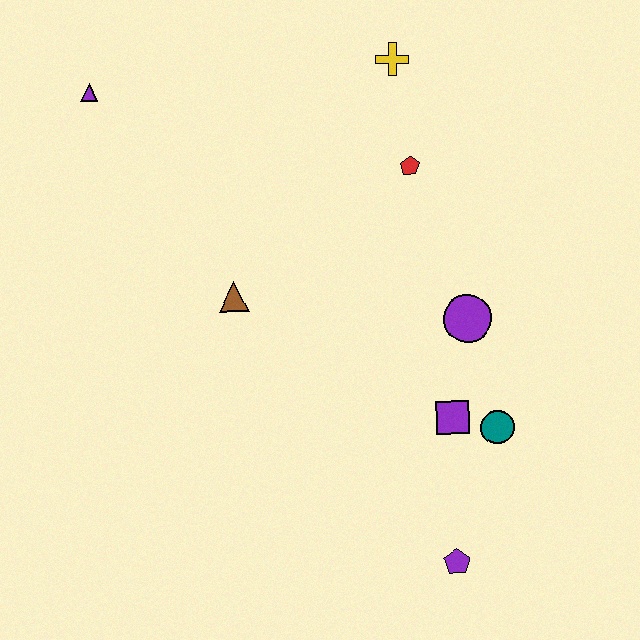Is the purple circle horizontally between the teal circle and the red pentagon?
Yes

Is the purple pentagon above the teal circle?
No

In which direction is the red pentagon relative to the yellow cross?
The red pentagon is below the yellow cross.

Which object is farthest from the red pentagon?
The purple pentagon is farthest from the red pentagon.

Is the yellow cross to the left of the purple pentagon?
Yes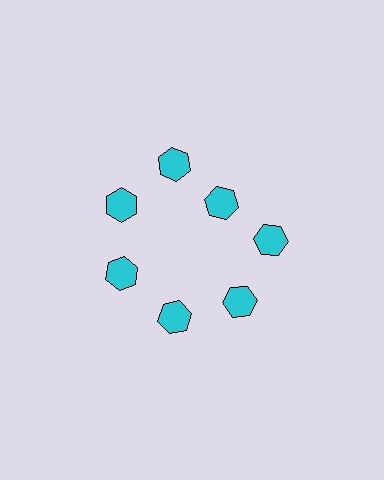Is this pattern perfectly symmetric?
No. The 7 cyan hexagons are arranged in a ring, but one element near the 1 o'clock position is pulled inward toward the center, breaking the 7-fold rotational symmetry.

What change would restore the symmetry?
The symmetry would be restored by moving it outward, back onto the ring so that all 7 hexagons sit at equal angles and equal distance from the center.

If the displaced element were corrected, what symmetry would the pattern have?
It would have 7-fold rotational symmetry — the pattern would map onto itself every 51 degrees.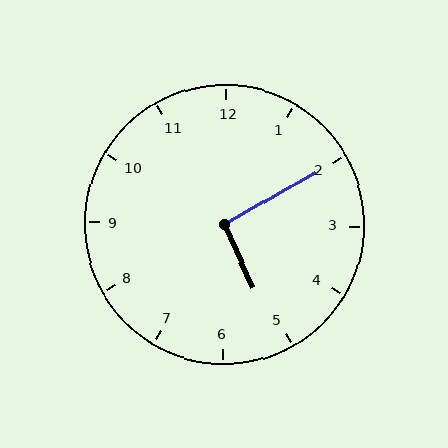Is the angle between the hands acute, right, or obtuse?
It is right.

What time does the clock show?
5:10.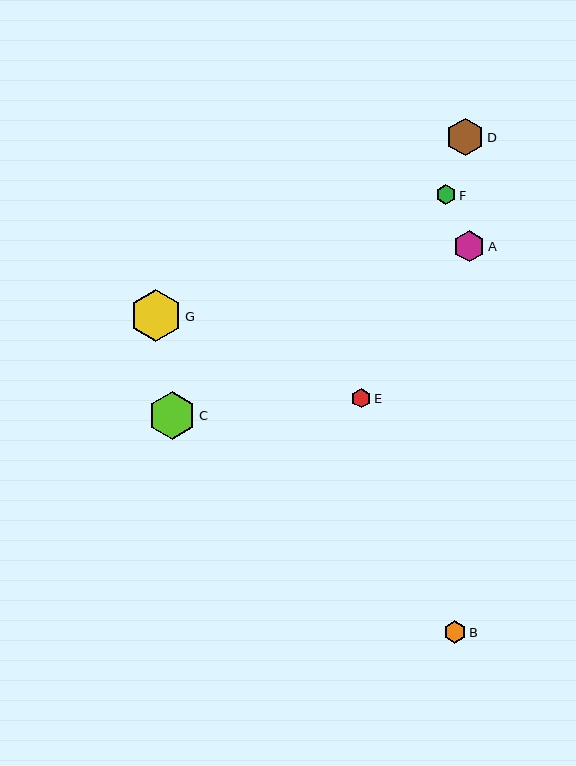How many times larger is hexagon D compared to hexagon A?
Hexagon D is approximately 1.2 times the size of hexagon A.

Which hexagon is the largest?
Hexagon G is the largest with a size of approximately 52 pixels.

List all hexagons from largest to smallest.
From largest to smallest: G, C, D, A, B, F, E.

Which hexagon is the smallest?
Hexagon E is the smallest with a size of approximately 19 pixels.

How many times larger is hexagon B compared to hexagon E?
Hexagon B is approximately 1.2 times the size of hexagon E.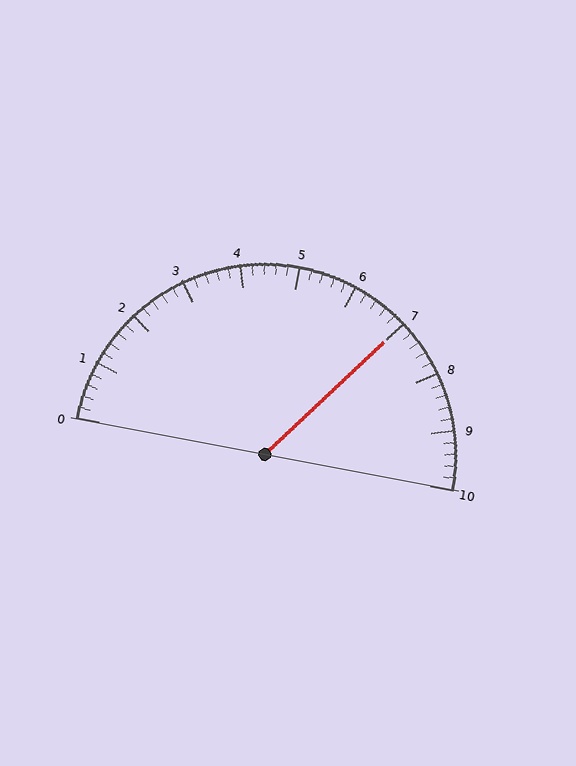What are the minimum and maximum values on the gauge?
The gauge ranges from 0 to 10.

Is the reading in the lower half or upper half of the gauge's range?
The reading is in the upper half of the range (0 to 10).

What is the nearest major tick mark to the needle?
The nearest major tick mark is 7.